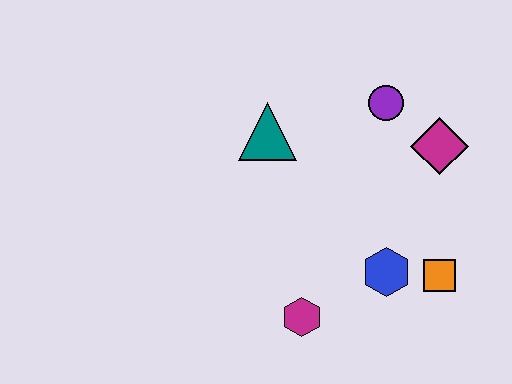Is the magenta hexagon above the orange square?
No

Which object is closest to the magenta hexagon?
The blue hexagon is closest to the magenta hexagon.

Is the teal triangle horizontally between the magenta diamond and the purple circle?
No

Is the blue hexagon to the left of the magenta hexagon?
No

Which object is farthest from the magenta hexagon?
The purple circle is farthest from the magenta hexagon.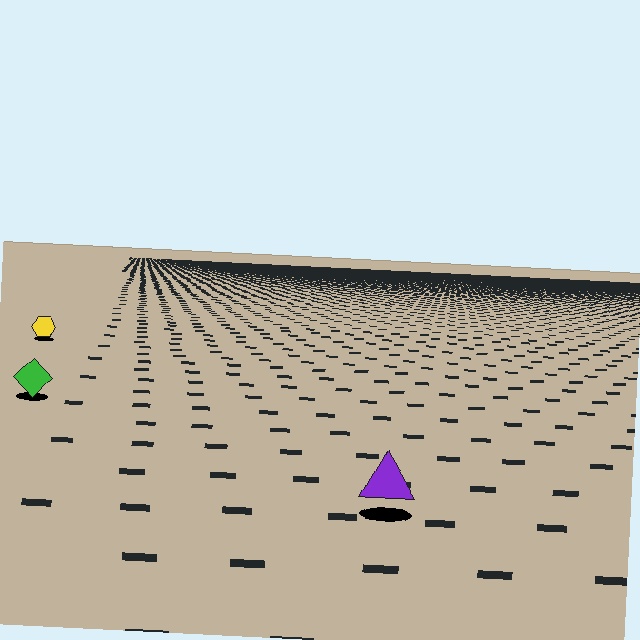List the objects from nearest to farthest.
From nearest to farthest: the purple triangle, the green diamond, the yellow hexagon.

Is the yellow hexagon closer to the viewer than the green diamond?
No. The green diamond is closer — you can tell from the texture gradient: the ground texture is coarser near it.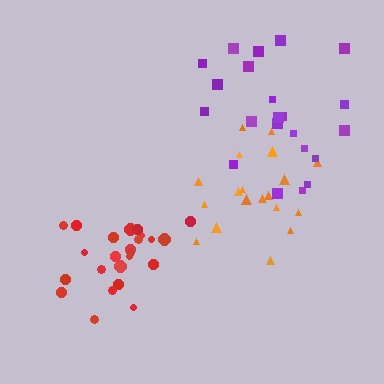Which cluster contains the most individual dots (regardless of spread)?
Red (24).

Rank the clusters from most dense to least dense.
red, orange, purple.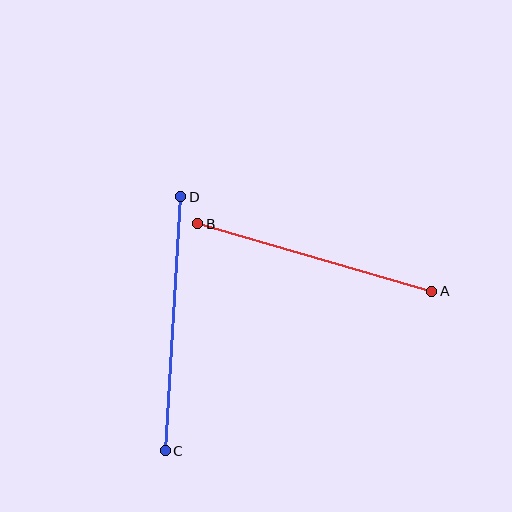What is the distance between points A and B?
The distance is approximately 244 pixels.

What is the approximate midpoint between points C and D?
The midpoint is at approximately (173, 324) pixels.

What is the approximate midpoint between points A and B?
The midpoint is at approximately (315, 257) pixels.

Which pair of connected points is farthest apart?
Points C and D are farthest apart.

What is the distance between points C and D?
The distance is approximately 255 pixels.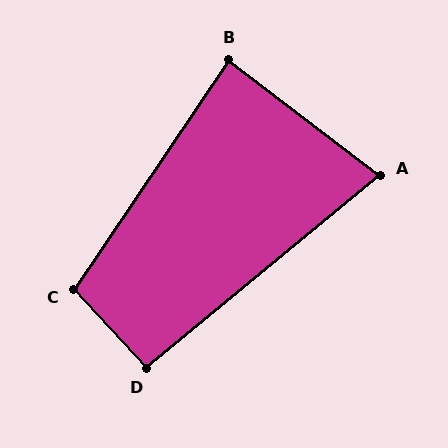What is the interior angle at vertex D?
Approximately 93 degrees (approximately right).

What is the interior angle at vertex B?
Approximately 87 degrees (approximately right).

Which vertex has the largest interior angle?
C, at approximately 103 degrees.